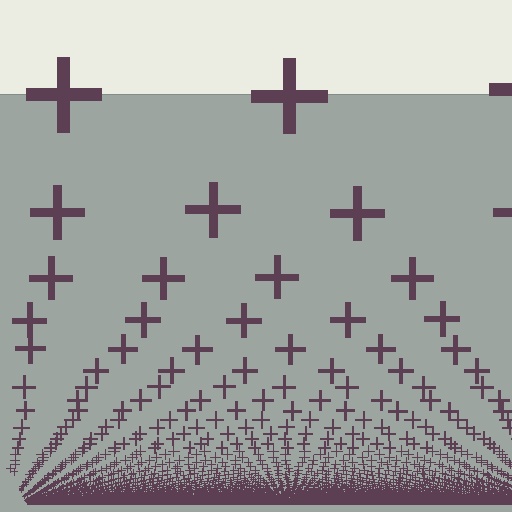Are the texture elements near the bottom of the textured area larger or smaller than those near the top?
Smaller. The gradient is inverted — elements near the bottom are smaller and denser.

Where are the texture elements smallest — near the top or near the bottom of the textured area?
Near the bottom.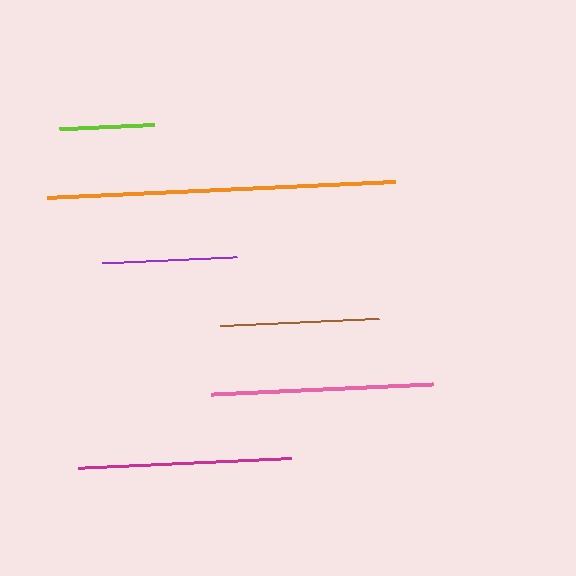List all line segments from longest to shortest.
From longest to shortest: orange, pink, magenta, brown, purple, lime.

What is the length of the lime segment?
The lime segment is approximately 94 pixels long.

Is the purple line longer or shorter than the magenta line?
The magenta line is longer than the purple line.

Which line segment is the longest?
The orange line is the longest at approximately 349 pixels.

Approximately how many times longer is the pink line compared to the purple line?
The pink line is approximately 1.6 times the length of the purple line.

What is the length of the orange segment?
The orange segment is approximately 349 pixels long.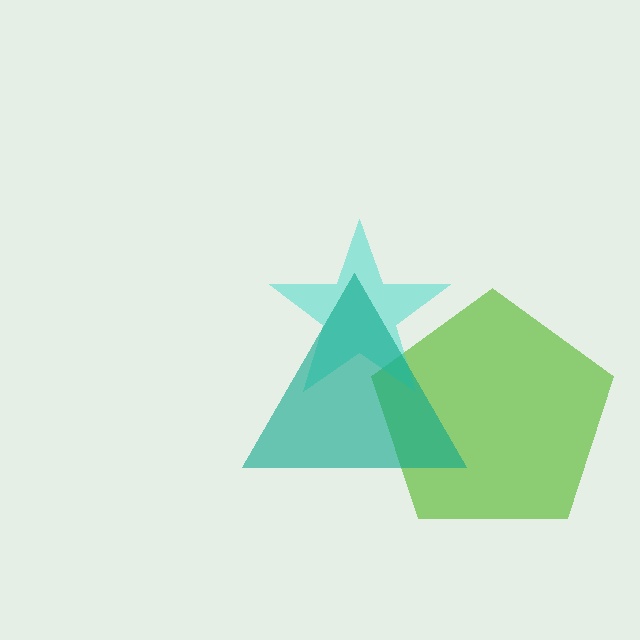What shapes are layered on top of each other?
The layered shapes are: a lime pentagon, a cyan star, a teal triangle.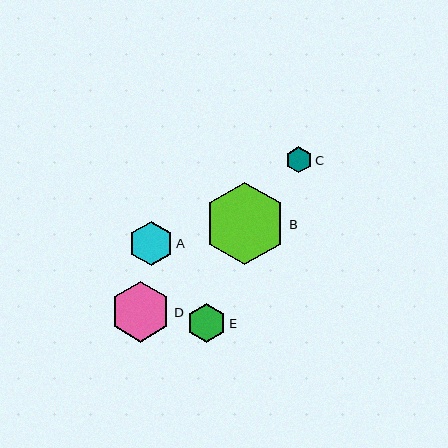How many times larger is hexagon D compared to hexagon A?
Hexagon D is approximately 1.4 times the size of hexagon A.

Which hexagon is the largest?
Hexagon B is the largest with a size of approximately 83 pixels.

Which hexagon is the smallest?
Hexagon C is the smallest with a size of approximately 26 pixels.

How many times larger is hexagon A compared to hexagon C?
Hexagon A is approximately 1.7 times the size of hexagon C.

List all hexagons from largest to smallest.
From largest to smallest: B, D, A, E, C.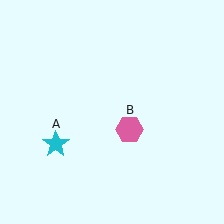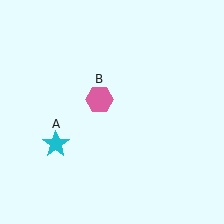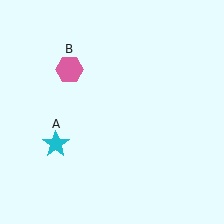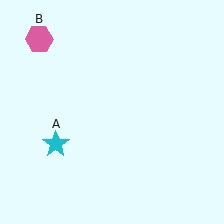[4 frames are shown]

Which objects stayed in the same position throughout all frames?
Cyan star (object A) remained stationary.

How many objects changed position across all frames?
1 object changed position: pink hexagon (object B).